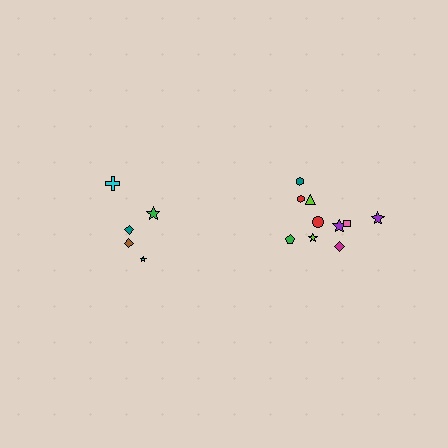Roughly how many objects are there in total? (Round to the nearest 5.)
Roughly 15 objects in total.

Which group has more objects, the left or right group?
The right group.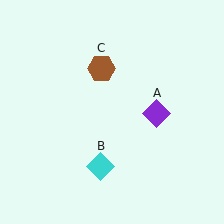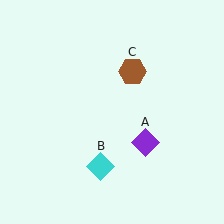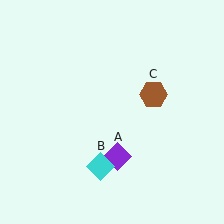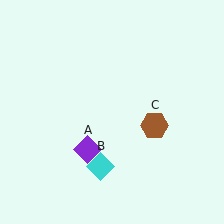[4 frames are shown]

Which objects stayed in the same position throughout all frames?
Cyan diamond (object B) remained stationary.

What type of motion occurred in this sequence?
The purple diamond (object A), brown hexagon (object C) rotated clockwise around the center of the scene.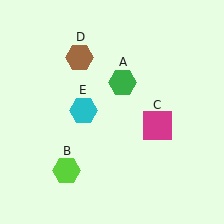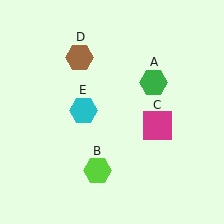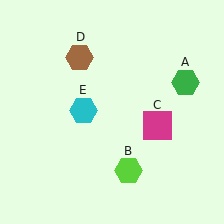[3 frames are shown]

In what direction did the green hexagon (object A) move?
The green hexagon (object A) moved right.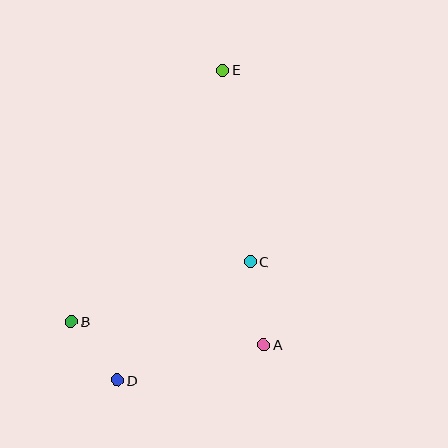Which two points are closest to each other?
Points B and D are closest to each other.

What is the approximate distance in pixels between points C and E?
The distance between C and E is approximately 193 pixels.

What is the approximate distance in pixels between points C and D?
The distance between C and D is approximately 178 pixels.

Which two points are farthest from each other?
Points D and E are farthest from each other.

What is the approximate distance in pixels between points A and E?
The distance between A and E is approximately 277 pixels.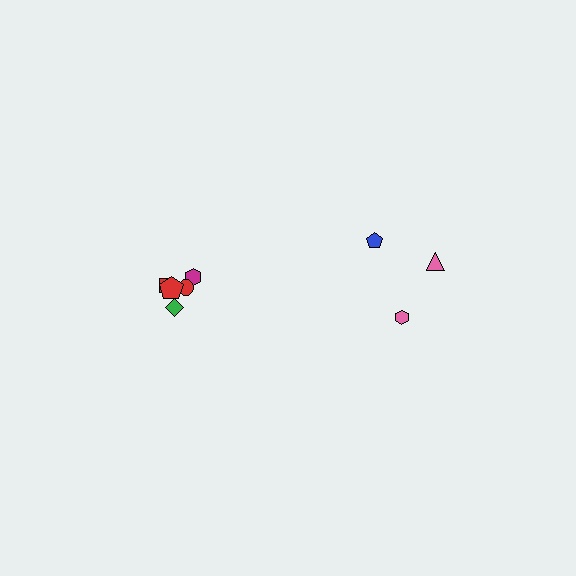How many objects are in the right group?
There are 3 objects.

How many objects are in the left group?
There are 5 objects.